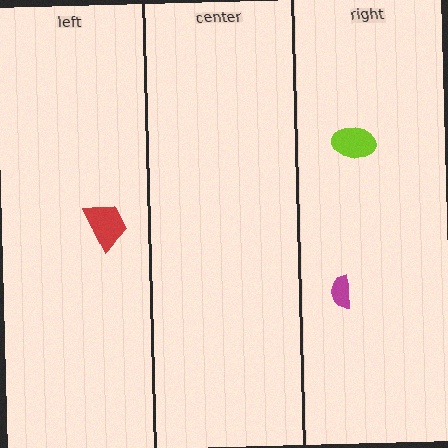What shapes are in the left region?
The red trapezoid.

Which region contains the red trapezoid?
The left region.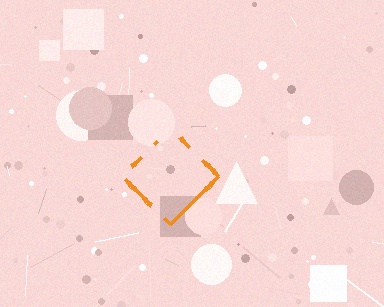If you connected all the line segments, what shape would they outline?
They would outline a diamond.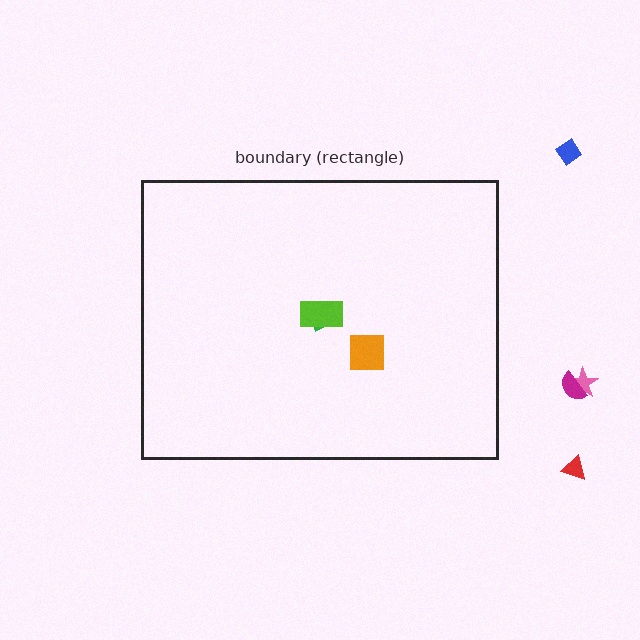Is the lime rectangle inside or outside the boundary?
Inside.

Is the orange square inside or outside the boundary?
Inside.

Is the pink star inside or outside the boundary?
Outside.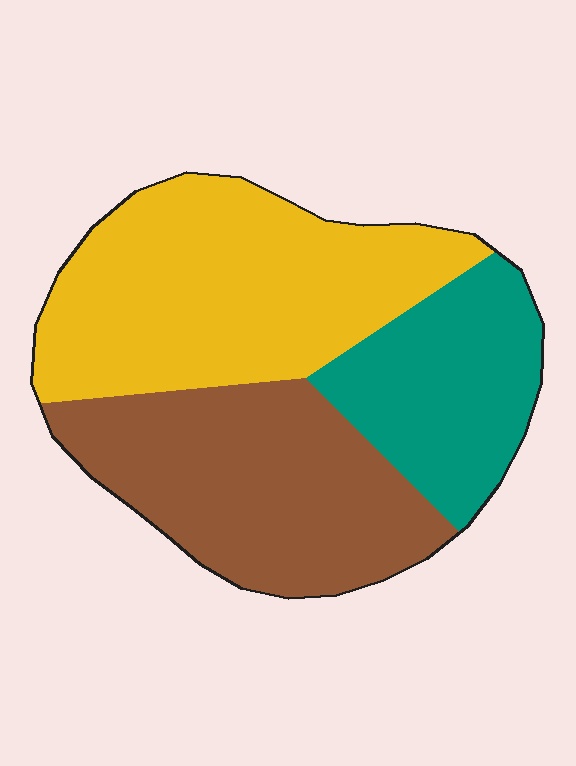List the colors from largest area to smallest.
From largest to smallest: yellow, brown, teal.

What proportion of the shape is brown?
Brown covers roughly 35% of the shape.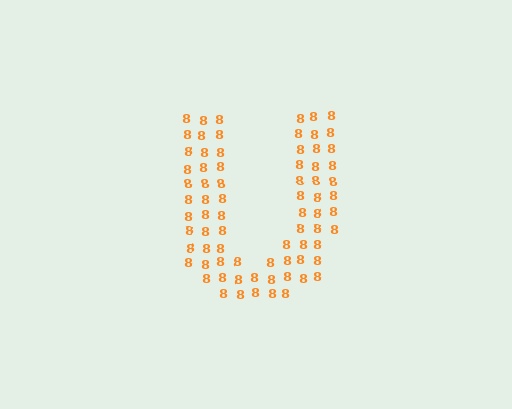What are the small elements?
The small elements are digit 8's.